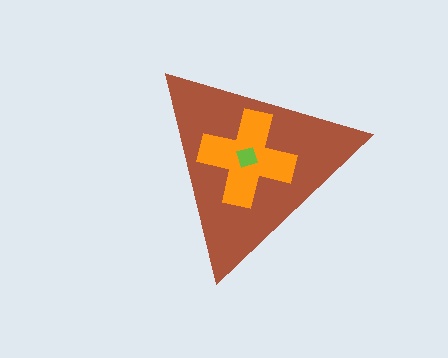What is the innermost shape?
The lime diamond.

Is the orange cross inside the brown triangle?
Yes.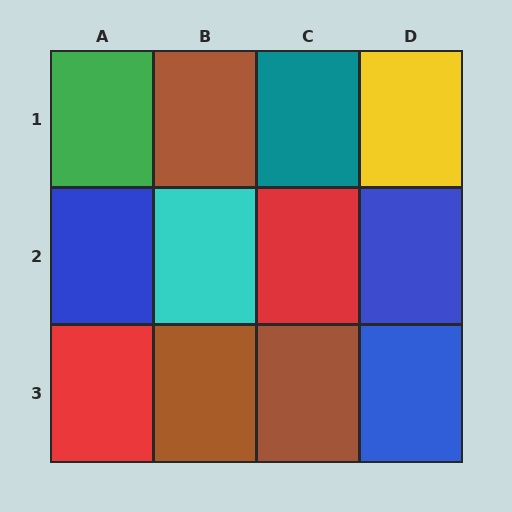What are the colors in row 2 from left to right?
Blue, cyan, red, blue.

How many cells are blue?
3 cells are blue.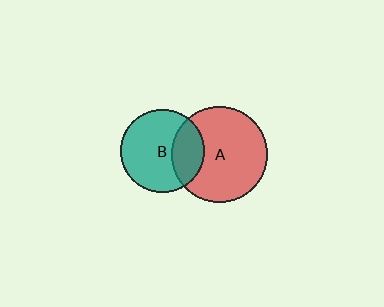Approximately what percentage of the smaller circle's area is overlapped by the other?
Approximately 30%.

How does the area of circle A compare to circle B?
Approximately 1.3 times.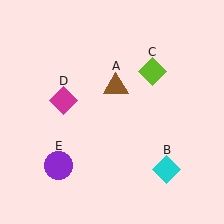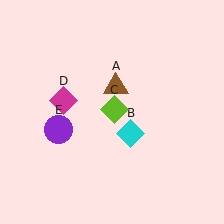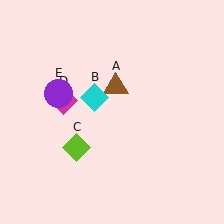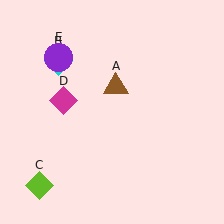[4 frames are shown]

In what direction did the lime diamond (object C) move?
The lime diamond (object C) moved down and to the left.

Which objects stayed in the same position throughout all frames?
Brown triangle (object A) and magenta diamond (object D) remained stationary.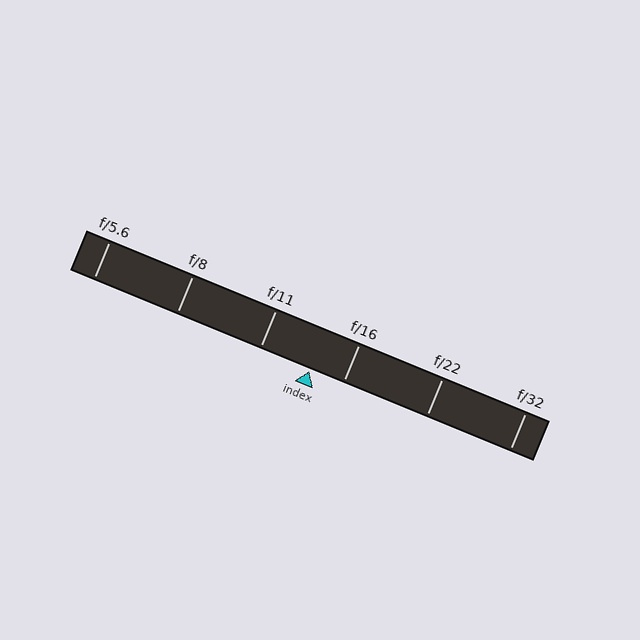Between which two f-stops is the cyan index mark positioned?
The index mark is between f/11 and f/16.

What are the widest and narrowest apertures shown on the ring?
The widest aperture shown is f/5.6 and the narrowest is f/32.